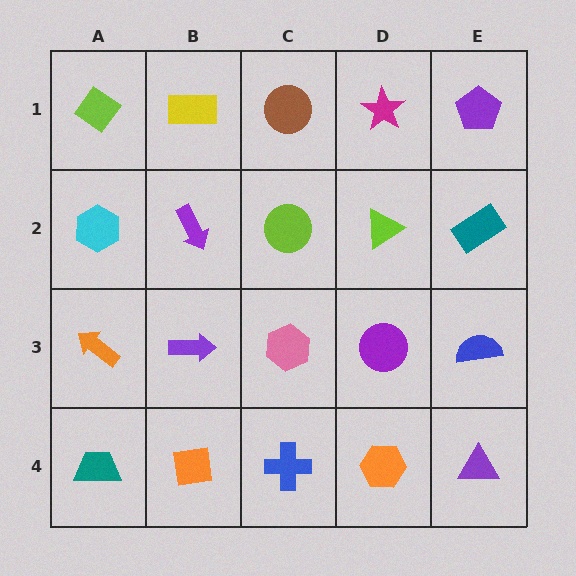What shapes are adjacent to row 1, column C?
A lime circle (row 2, column C), a yellow rectangle (row 1, column B), a magenta star (row 1, column D).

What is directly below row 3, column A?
A teal trapezoid.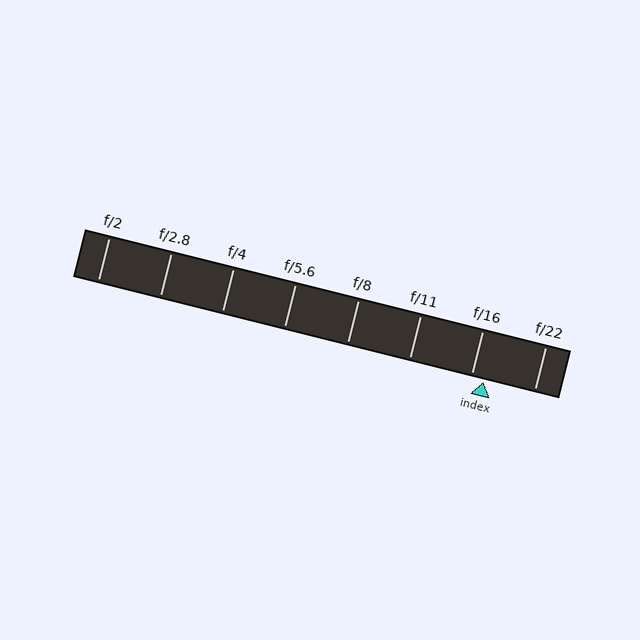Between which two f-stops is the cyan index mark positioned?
The index mark is between f/16 and f/22.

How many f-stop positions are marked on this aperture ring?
There are 8 f-stop positions marked.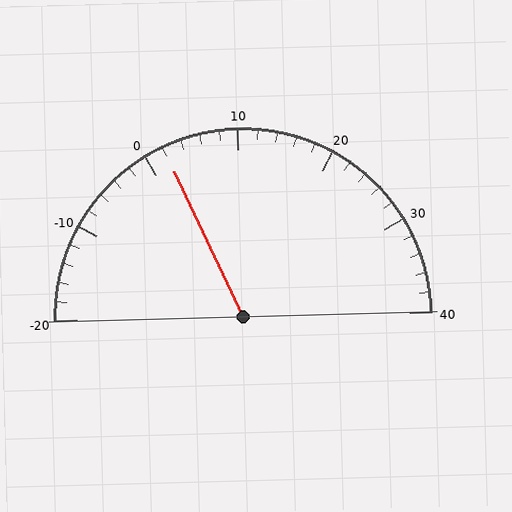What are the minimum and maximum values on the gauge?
The gauge ranges from -20 to 40.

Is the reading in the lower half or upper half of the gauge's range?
The reading is in the lower half of the range (-20 to 40).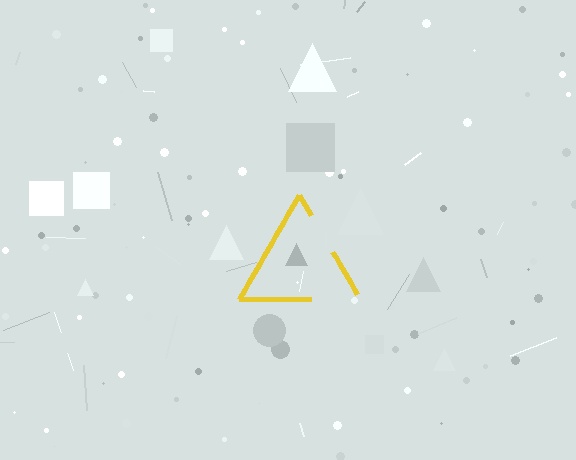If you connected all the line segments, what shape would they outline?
They would outline a triangle.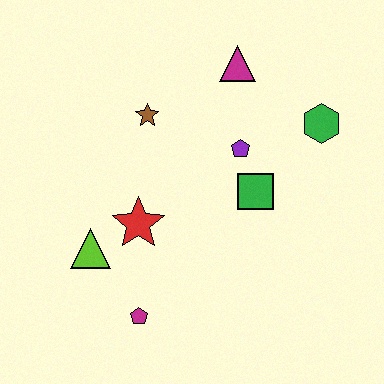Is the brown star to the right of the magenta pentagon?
Yes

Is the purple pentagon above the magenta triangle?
No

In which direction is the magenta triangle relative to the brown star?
The magenta triangle is to the right of the brown star.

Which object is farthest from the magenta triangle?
The magenta pentagon is farthest from the magenta triangle.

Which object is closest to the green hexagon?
The purple pentagon is closest to the green hexagon.